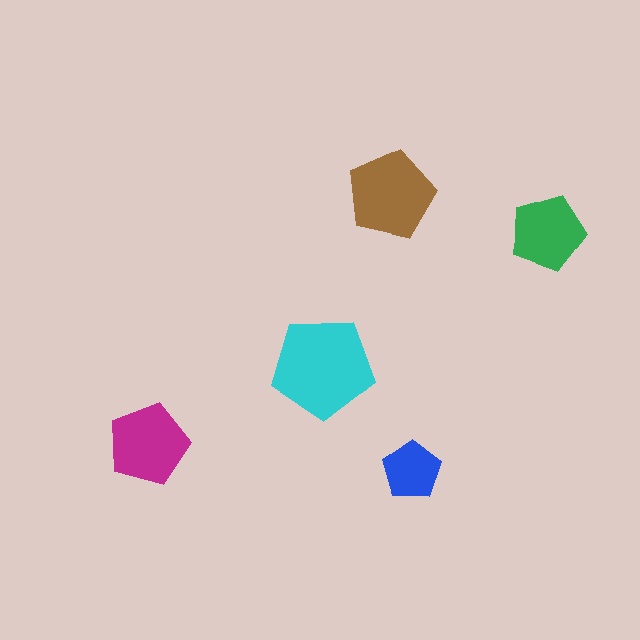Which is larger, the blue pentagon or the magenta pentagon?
The magenta one.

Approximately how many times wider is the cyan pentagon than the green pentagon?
About 1.5 times wider.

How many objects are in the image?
There are 5 objects in the image.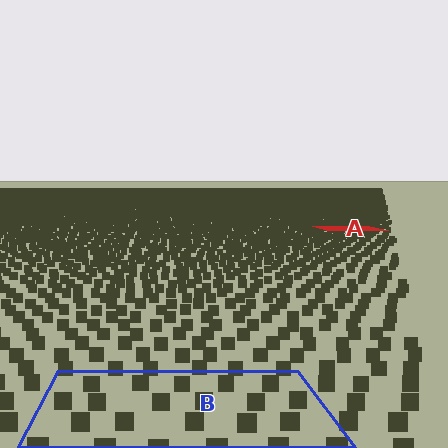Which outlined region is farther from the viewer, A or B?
Region A is farther from the viewer — the texture elements inside it appear smaller and more densely packed.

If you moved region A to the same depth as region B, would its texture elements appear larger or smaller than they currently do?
They would appear larger. At a closer depth, the same texture elements are projected at a bigger on-screen size.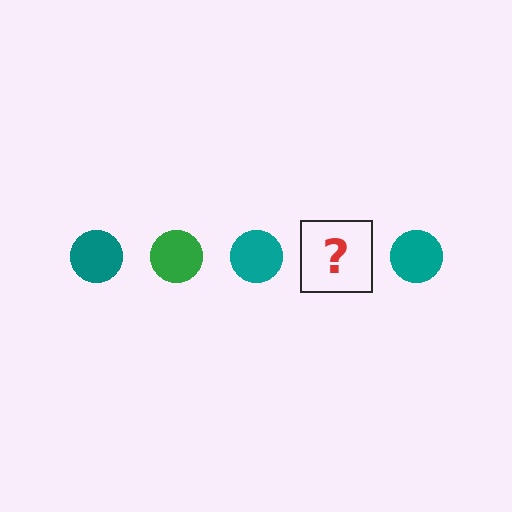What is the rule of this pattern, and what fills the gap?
The rule is that the pattern cycles through teal, green circles. The gap should be filled with a green circle.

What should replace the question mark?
The question mark should be replaced with a green circle.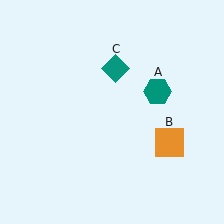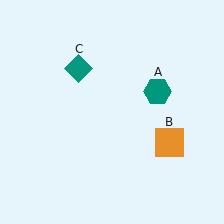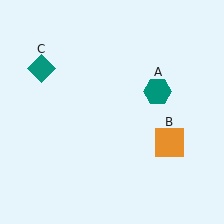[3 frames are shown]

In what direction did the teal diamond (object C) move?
The teal diamond (object C) moved left.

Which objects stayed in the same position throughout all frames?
Teal hexagon (object A) and orange square (object B) remained stationary.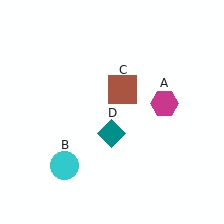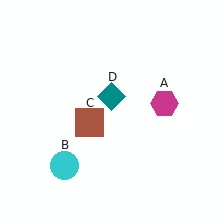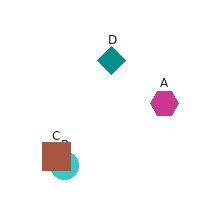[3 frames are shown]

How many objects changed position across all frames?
2 objects changed position: brown square (object C), teal diamond (object D).